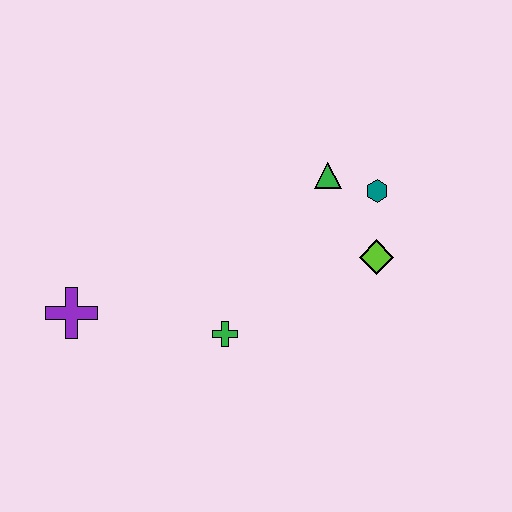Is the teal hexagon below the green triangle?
Yes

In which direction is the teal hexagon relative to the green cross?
The teal hexagon is to the right of the green cross.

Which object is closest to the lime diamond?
The teal hexagon is closest to the lime diamond.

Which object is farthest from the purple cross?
The teal hexagon is farthest from the purple cross.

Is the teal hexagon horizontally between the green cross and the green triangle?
No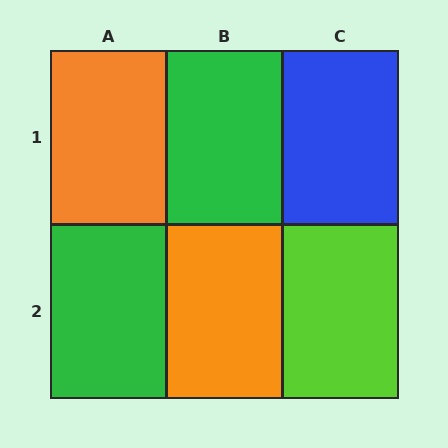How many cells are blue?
1 cell is blue.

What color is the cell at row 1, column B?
Green.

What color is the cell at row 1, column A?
Orange.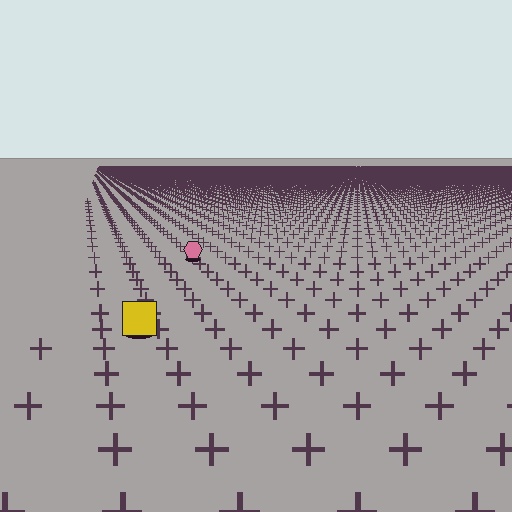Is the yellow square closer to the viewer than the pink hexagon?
Yes. The yellow square is closer — you can tell from the texture gradient: the ground texture is coarser near it.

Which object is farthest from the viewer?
The pink hexagon is farthest from the viewer. It appears smaller and the ground texture around it is denser.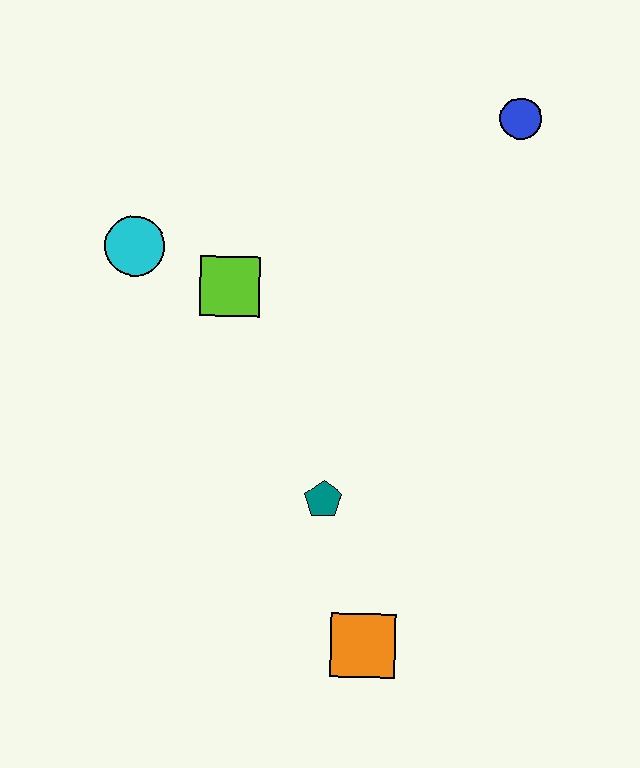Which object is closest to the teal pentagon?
The orange square is closest to the teal pentagon.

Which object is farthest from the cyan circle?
The orange square is farthest from the cyan circle.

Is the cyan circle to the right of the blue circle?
No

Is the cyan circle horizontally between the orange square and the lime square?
No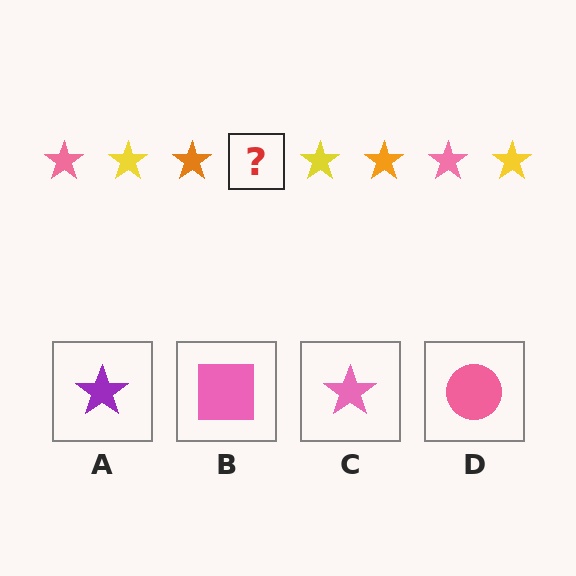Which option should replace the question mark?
Option C.